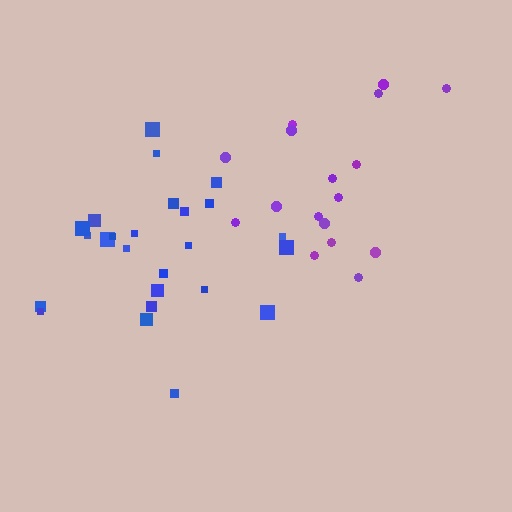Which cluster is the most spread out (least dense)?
Purple.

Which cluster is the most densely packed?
Blue.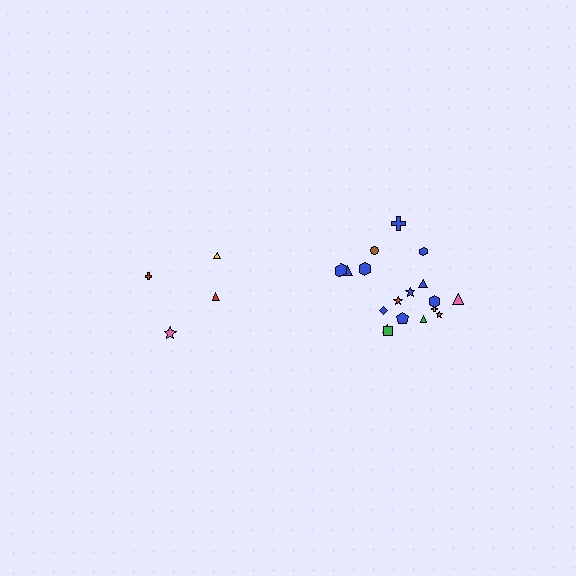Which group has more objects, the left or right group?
The right group.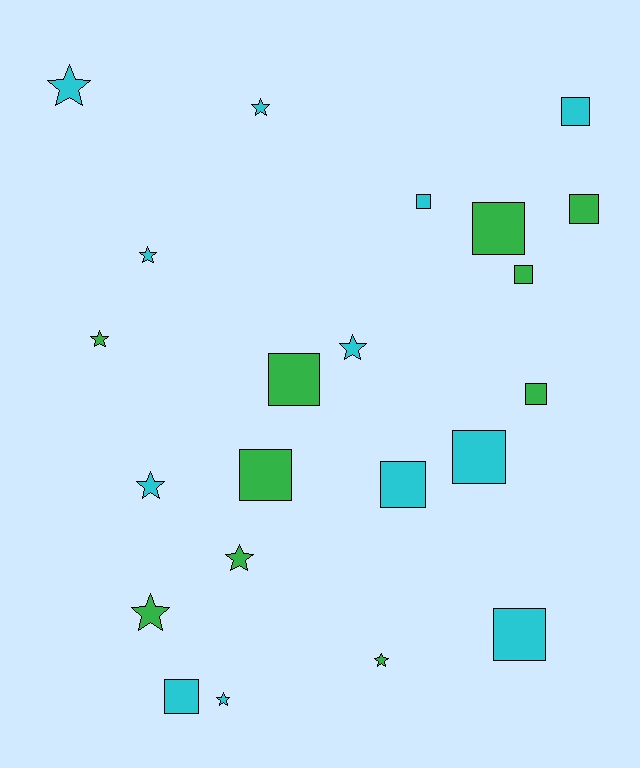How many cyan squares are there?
There are 6 cyan squares.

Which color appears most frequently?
Cyan, with 12 objects.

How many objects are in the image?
There are 22 objects.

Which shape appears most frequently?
Square, with 12 objects.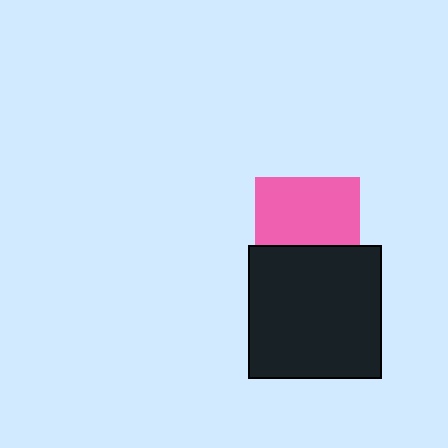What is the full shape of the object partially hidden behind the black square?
The partially hidden object is a pink square.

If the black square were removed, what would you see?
You would see the complete pink square.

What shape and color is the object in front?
The object in front is a black square.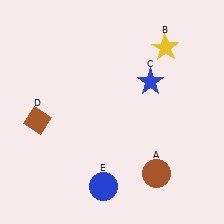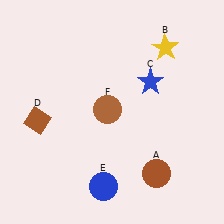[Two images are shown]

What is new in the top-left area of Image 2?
A brown circle (F) was added in the top-left area of Image 2.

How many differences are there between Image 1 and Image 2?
There is 1 difference between the two images.